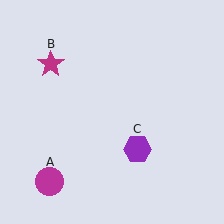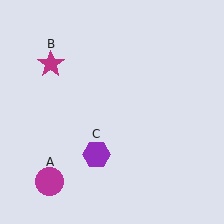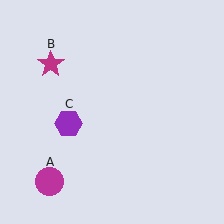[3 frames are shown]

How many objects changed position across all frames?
1 object changed position: purple hexagon (object C).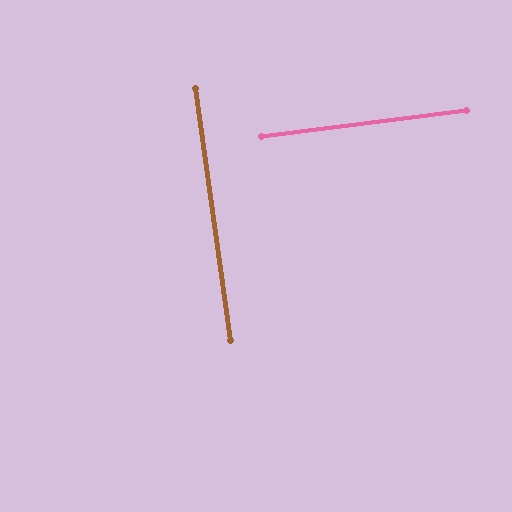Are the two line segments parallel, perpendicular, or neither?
Perpendicular — they meet at approximately 89°.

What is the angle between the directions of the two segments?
Approximately 89 degrees.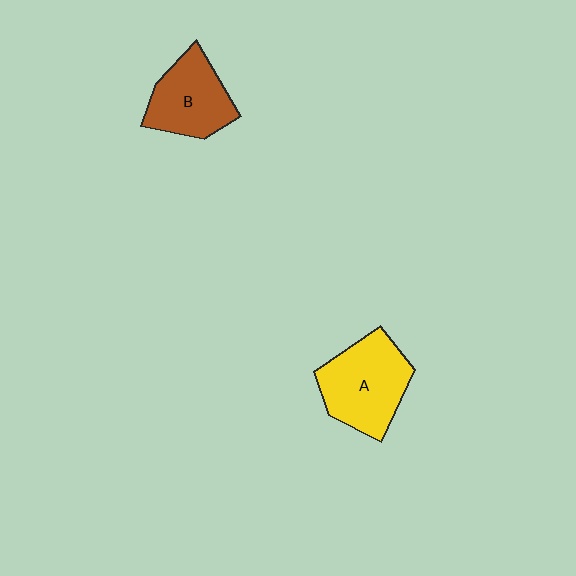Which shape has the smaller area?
Shape B (brown).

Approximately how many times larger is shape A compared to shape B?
Approximately 1.2 times.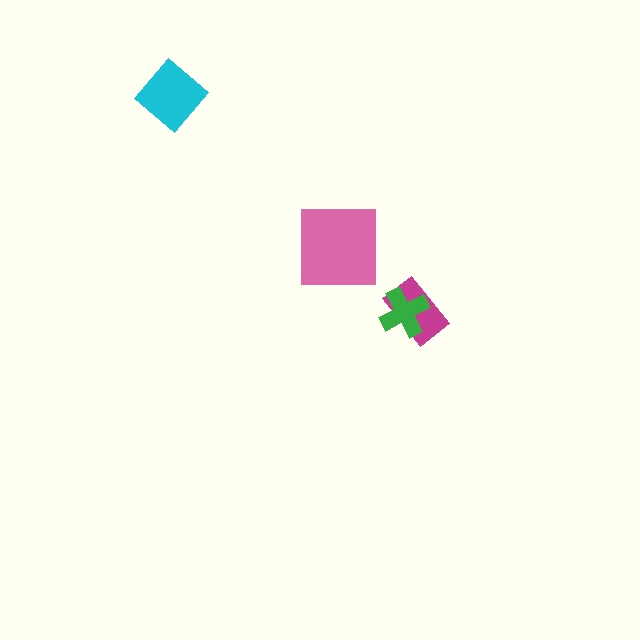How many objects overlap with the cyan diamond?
0 objects overlap with the cyan diamond.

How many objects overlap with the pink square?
0 objects overlap with the pink square.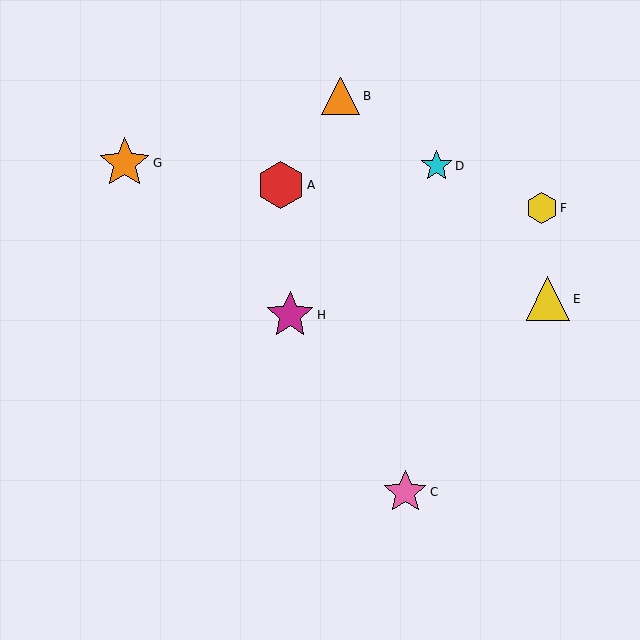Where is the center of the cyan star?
The center of the cyan star is at (437, 166).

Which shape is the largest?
The orange star (labeled G) is the largest.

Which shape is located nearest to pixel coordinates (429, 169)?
The cyan star (labeled D) at (437, 166) is nearest to that location.